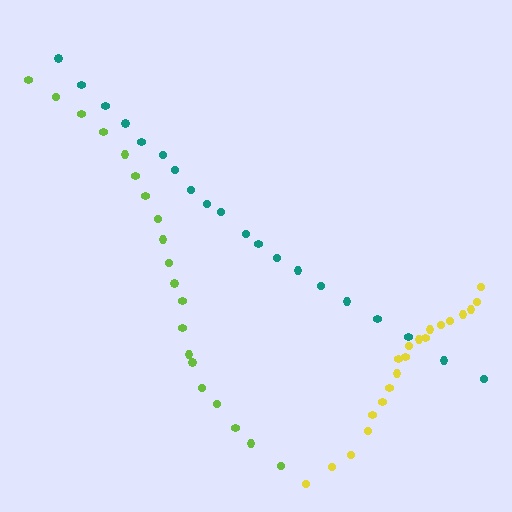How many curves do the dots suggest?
There are 3 distinct paths.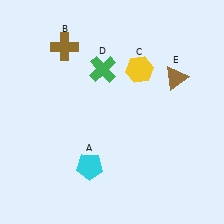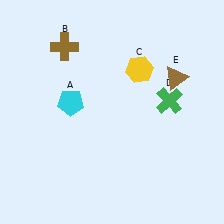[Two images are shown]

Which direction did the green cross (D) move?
The green cross (D) moved right.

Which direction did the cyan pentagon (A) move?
The cyan pentagon (A) moved up.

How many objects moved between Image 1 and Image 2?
2 objects moved between the two images.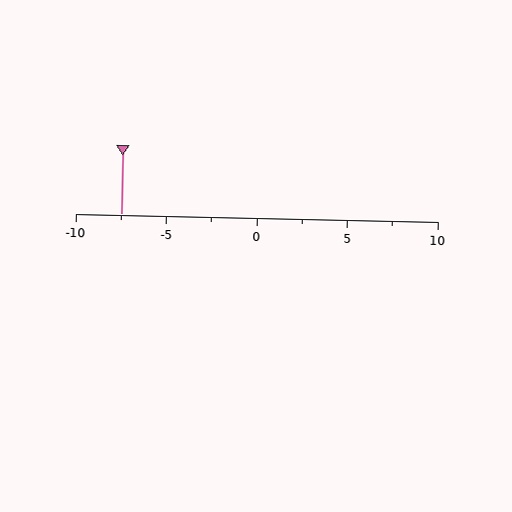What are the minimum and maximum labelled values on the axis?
The axis runs from -10 to 10.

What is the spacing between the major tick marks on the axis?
The major ticks are spaced 5 apart.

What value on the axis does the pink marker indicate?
The marker indicates approximately -7.5.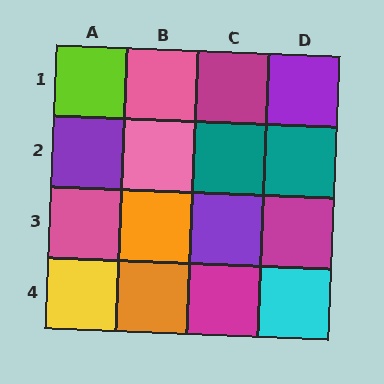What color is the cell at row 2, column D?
Teal.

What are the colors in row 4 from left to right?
Yellow, orange, magenta, cyan.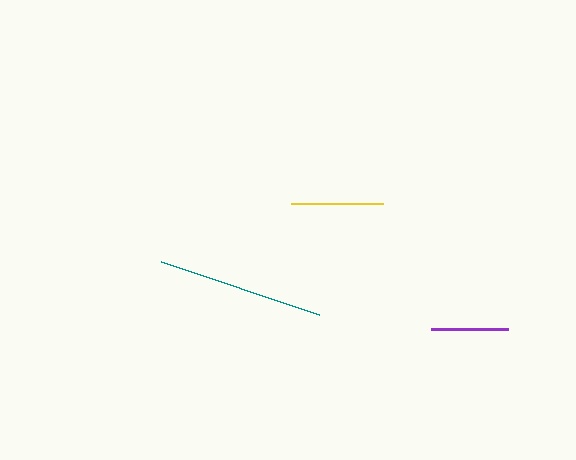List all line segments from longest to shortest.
From longest to shortest: teal, yellow, purple.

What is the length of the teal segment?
The teal segment is approximately 166 pixels long.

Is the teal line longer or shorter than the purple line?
The teal line is longer than the purple line.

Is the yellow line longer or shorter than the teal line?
The teal line is longer than the yellow line.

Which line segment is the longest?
The teal line is the longest at approximately 166 pixels.